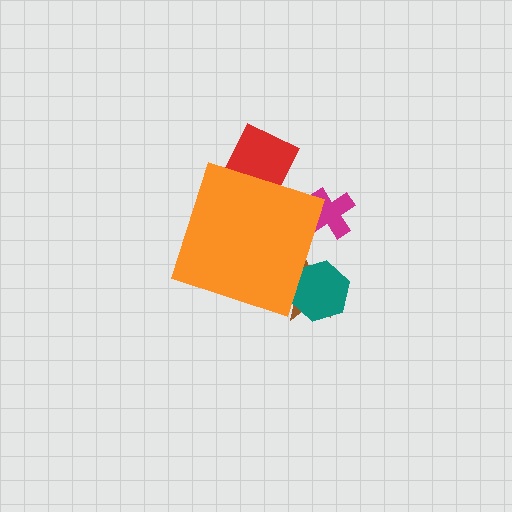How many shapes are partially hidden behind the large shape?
4 shapes are partially hidden.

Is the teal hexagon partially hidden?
Yes, the teal hexagon is partially hidden behind the orange diamond.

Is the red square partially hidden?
Yes, the red square is partially hidden behind the orange diamond.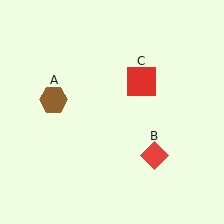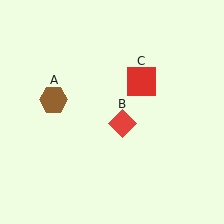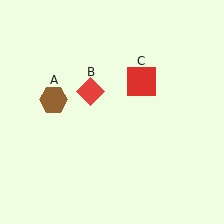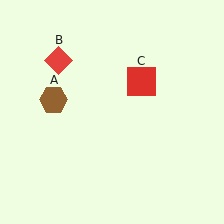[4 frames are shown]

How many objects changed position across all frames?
1 object changed position: red diamond (object B).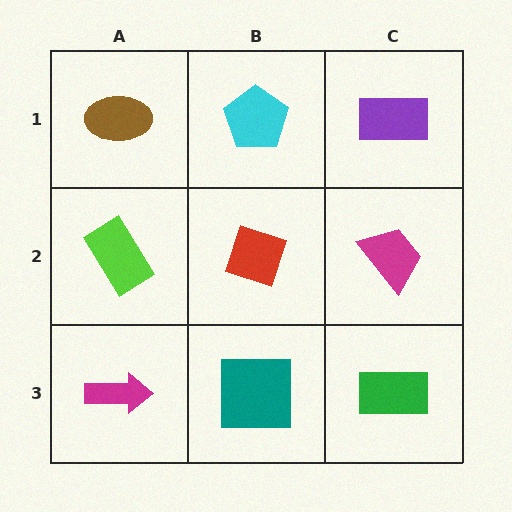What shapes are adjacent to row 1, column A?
A lime rectangle (row 2, column A), a cyan pentagon (row 1, column B).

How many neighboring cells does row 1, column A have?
2.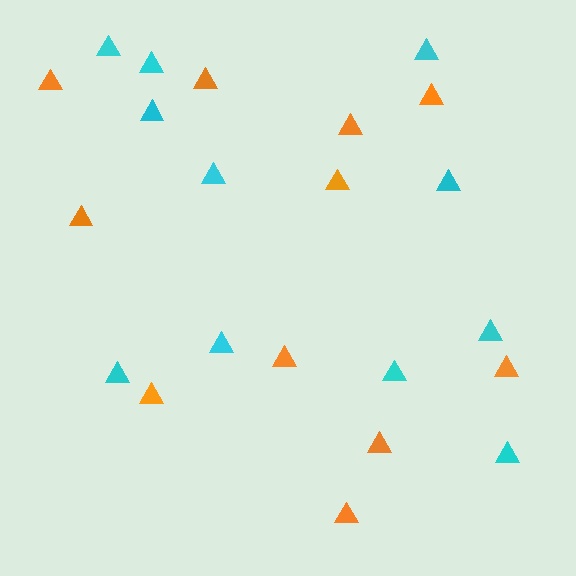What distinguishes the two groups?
There are 2 groups: one group of orange triangles (11) and one group of cyan triangles (11).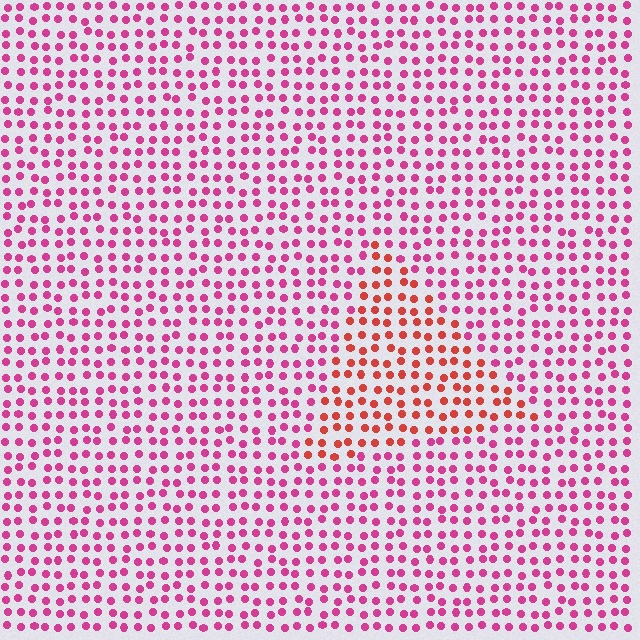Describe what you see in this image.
The image is filled with small magenta elements in a uniform arrangement. A triangle-shaped region is visible where the elements are tinted to a slightly different hue, forming a subtle color boundary.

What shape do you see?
I see a triangle.